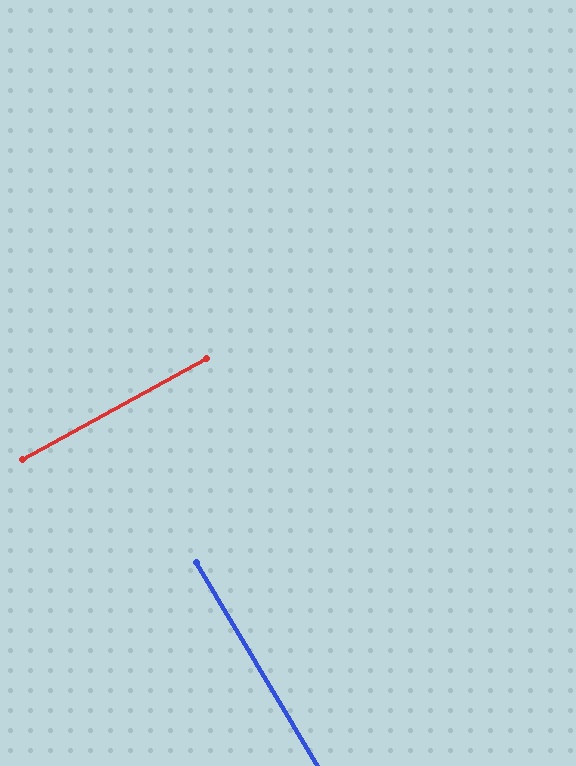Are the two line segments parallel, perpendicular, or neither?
Perpendicular — they meet at approximately 88°.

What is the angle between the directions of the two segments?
Approximately 88 degrees.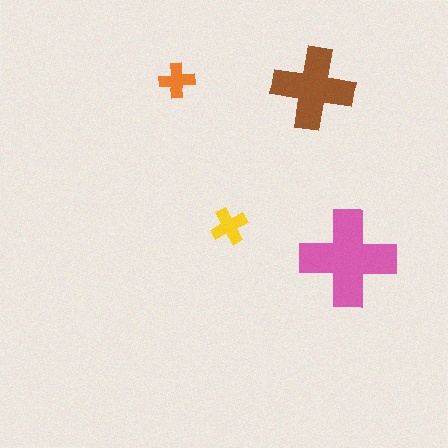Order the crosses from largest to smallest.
the pink one, the brown one, the yellow one, the orange one.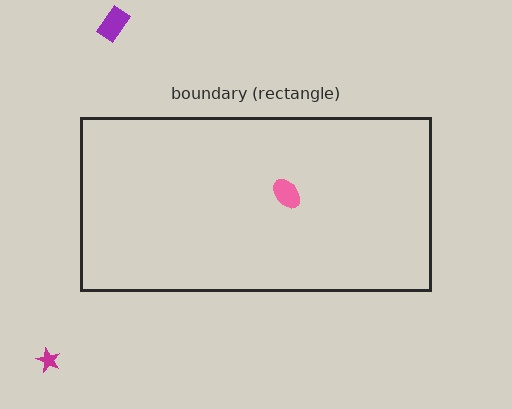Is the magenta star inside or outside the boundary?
Outside.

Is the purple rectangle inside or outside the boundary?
Outside.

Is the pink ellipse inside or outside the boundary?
Inside.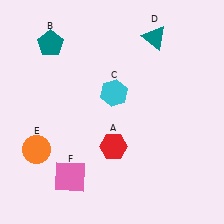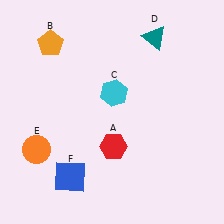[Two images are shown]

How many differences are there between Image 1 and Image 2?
There are 2 differences between the two images.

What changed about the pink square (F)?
In Image 1, F is pink. In Image 2, it changed to blue.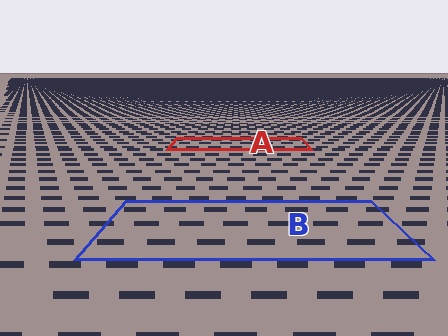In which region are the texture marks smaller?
The texture marks are smaller in region A, because it is farther away.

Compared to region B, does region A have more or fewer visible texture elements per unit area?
Region A has more texture elements per unit area — they are packed more densely because it is farther away.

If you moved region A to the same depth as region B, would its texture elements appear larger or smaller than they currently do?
They would appear larger. At a closer depth, the same texture elements are projected at a bigger on-screen size.